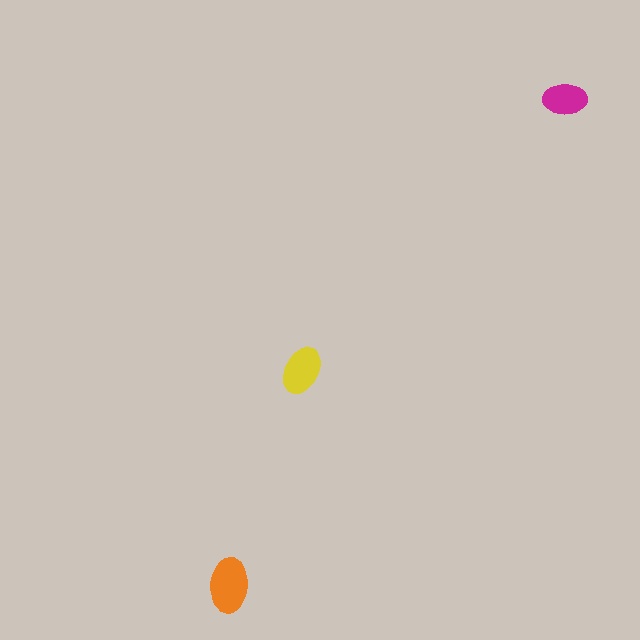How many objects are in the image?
There are 3 objects in the image.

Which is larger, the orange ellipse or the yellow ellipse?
The orange one.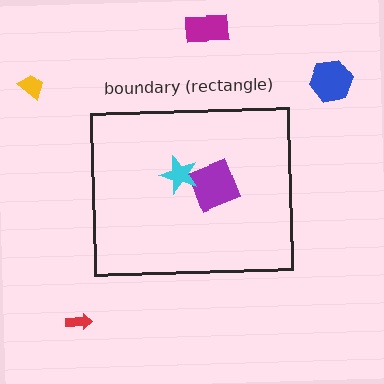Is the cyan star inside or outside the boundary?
Inside.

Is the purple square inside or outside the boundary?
Inside.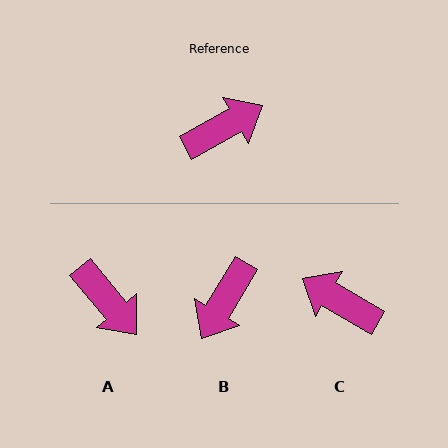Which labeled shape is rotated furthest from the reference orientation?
B, about 150 degrees away.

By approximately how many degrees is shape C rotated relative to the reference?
Approximately 121 degrees counter-clockwise.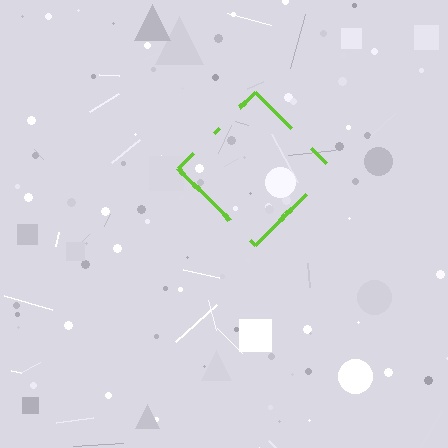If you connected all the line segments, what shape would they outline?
They would outline a diamond.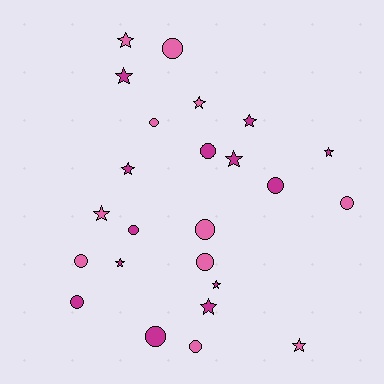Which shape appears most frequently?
Star, with 12 objects.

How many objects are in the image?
There are 24 objects.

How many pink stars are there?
There are 4 pink stars.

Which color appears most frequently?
Magenta, with 13 objects.